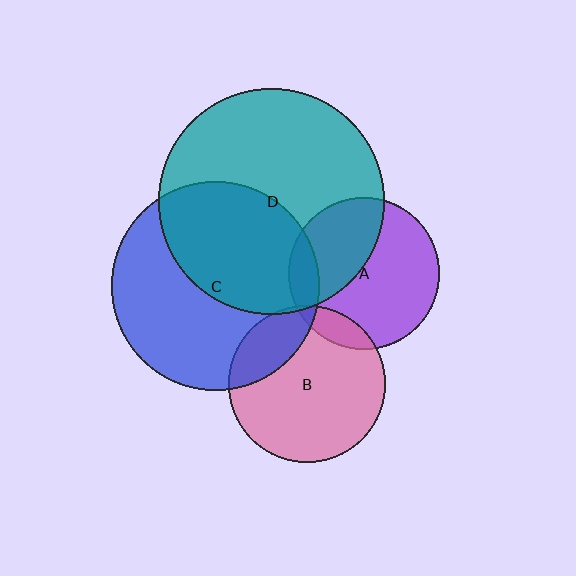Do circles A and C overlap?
Yes.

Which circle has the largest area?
Circle D (teal).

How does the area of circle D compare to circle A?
Approximately 2.2 times.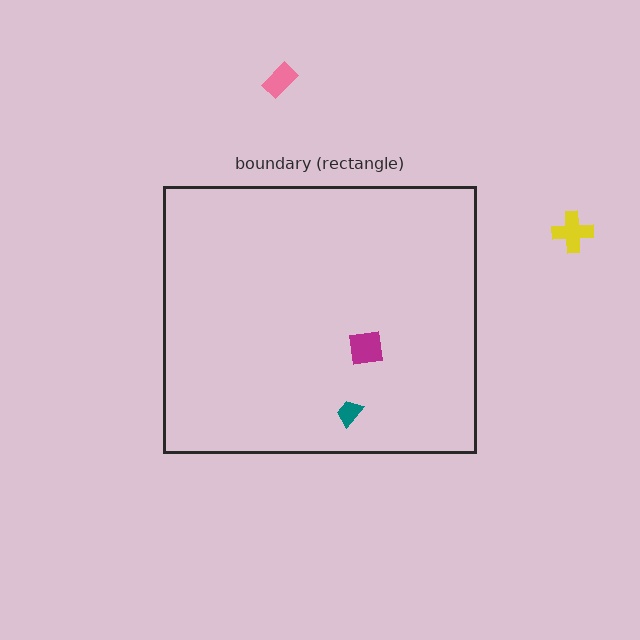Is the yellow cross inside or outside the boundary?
Outside.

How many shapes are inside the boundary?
2 inside, 2 outside.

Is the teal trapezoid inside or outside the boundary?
Inside.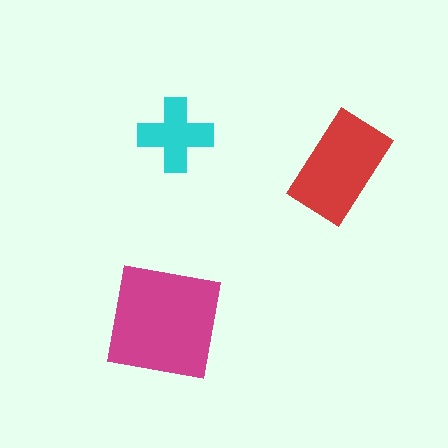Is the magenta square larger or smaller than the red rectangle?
Larger.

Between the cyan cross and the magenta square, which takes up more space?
The magenta square.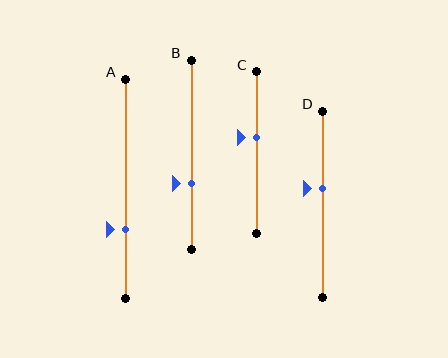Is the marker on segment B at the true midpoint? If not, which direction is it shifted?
No, the marker on segment B is shifted downward by about 15% of the segment length.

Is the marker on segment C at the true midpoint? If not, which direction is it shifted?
No, the marker on segment C is shifted upward by about 10% of the segment length.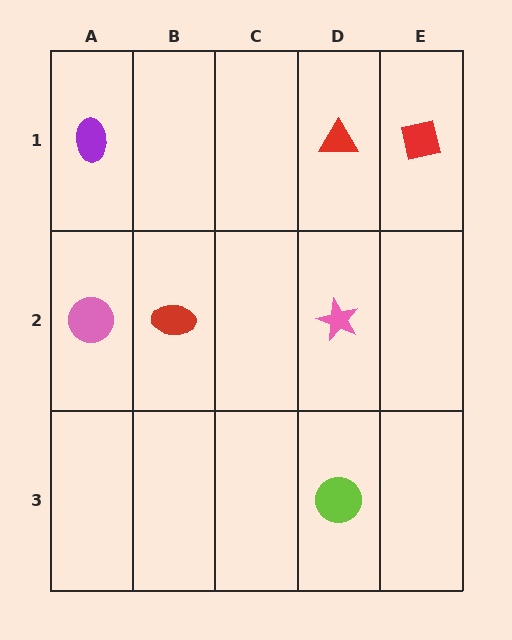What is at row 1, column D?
A red triangle.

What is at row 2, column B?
A red ellipse.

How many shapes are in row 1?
3 shapes.